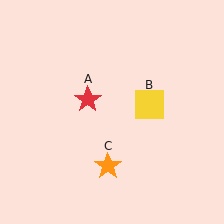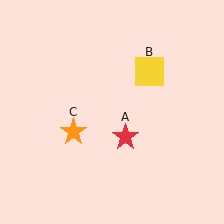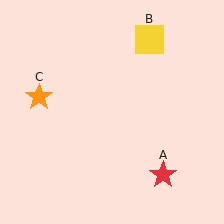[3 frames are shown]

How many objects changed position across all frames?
3 objects changed position: red star (object A), yellow square (object B), orange star (object C).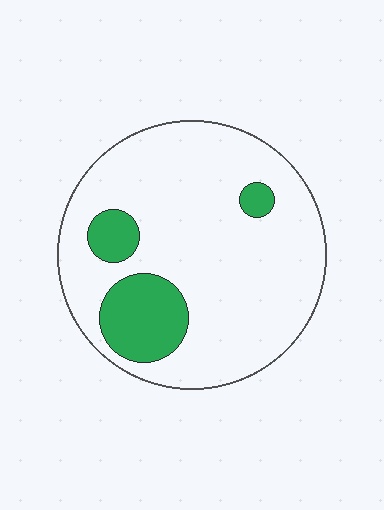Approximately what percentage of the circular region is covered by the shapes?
Approximately 15%.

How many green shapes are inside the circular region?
3.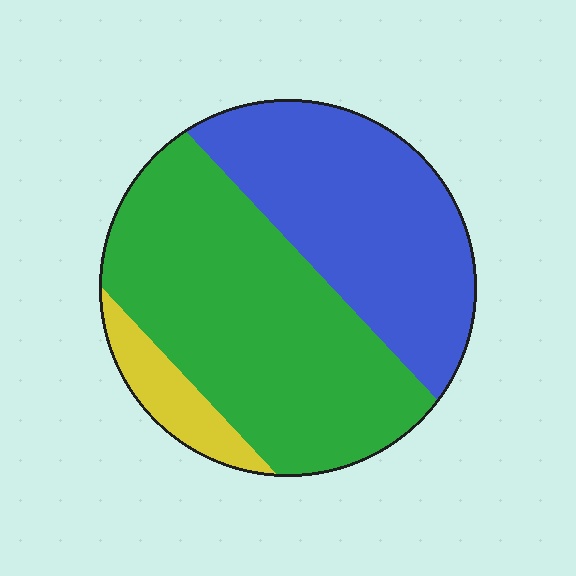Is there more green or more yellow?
Green.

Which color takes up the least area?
Yellow, at roughly 10%.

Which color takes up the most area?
Green, at roughly 50%.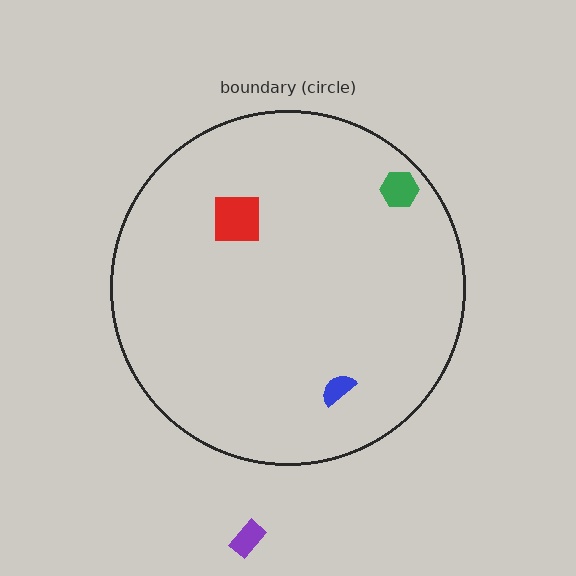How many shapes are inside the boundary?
3 inside, 1 outside.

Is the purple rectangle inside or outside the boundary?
Outside.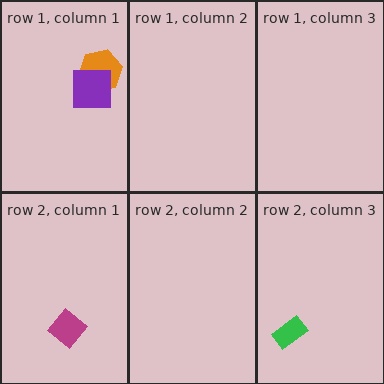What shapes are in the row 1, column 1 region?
The orange hexagon, the purple square.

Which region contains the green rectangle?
The row 2, column 3 region.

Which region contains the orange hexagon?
The row 1, column 1 region.